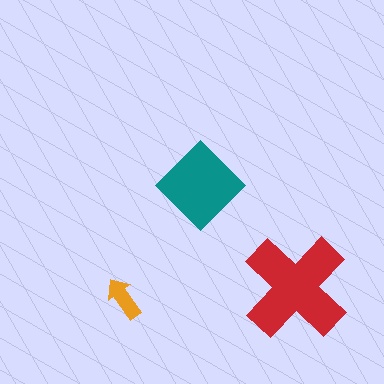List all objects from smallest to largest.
The orange arrow, the teal diamond, the red cross.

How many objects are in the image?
There are 3 objects in the image.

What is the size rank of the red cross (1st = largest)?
1st.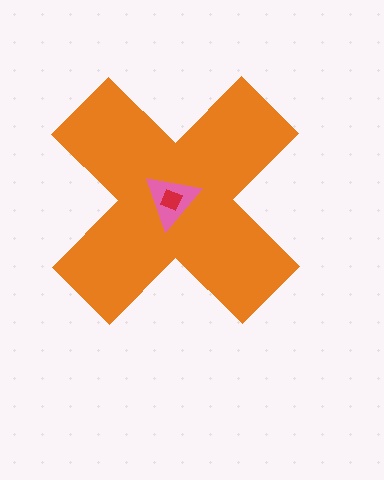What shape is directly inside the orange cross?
The pink triangle.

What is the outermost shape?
The orange cross.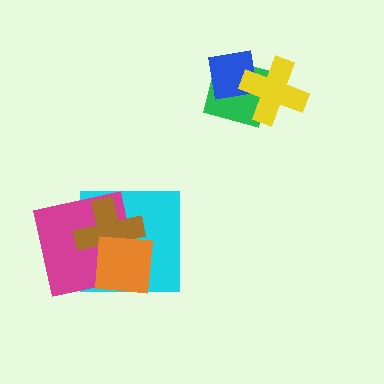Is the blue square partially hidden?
Yes, it is partially covered by another shape.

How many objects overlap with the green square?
2 objects overlap with the green square.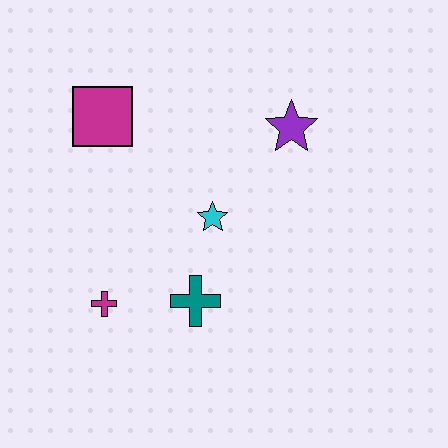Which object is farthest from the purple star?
The magenta cross is farthest from the purple star.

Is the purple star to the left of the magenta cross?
No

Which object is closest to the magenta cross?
The teal cross is closest to the magenta cross.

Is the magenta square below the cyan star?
No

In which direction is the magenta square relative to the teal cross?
The magenta square is above the teal cross.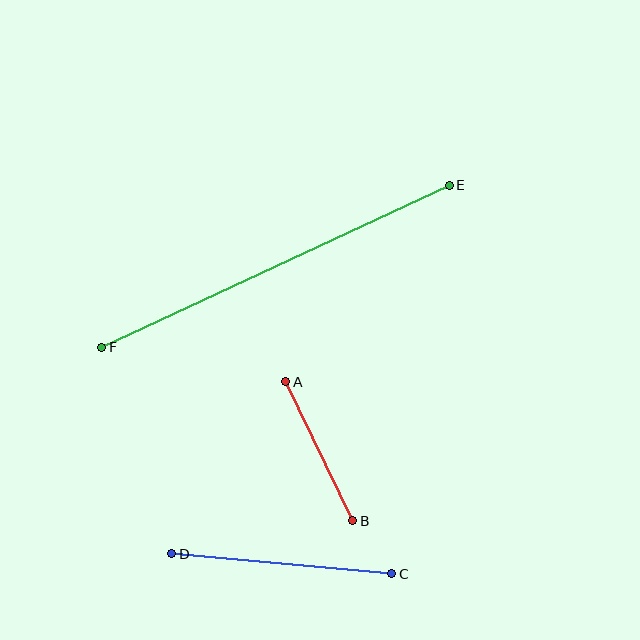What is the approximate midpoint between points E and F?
The midpoint is at approximately (276, 266) pixels.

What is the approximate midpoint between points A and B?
The midpoint is at approximately (319, 451) pixels.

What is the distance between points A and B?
The distance is approximately 155 pixels.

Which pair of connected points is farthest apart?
Points E and F are farthest apart.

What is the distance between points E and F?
The distance is approximately 383 pixels.